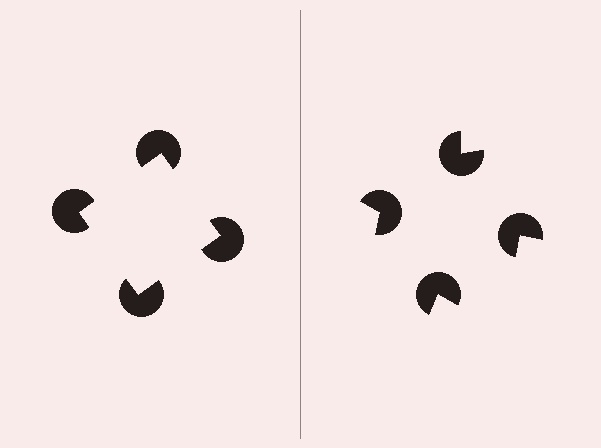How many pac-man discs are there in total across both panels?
8 — 4 on each side.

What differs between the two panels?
The pac-man discs are positioned identically on both sides; only the wedge orientations differ. On the left they align to a square; on the right they are misaligned.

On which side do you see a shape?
An illusory square appears on the left side. On the right side the wedge cuts are rotated, so no coherent shape forms.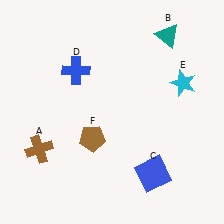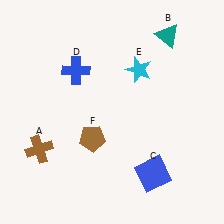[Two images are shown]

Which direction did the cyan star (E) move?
The cyan star (E) moved left.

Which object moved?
The cyan star (E) moved left.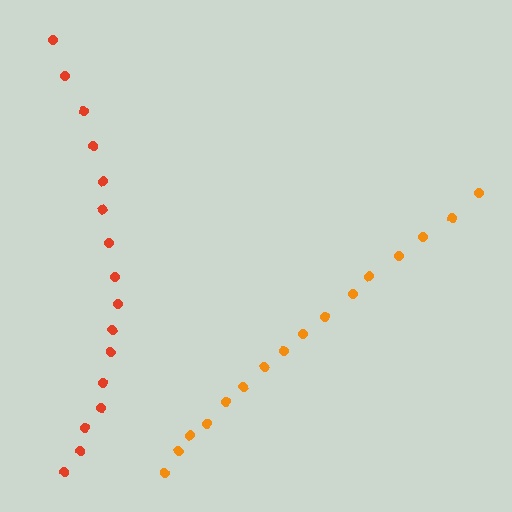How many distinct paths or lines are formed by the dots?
There are 2 distinct paths.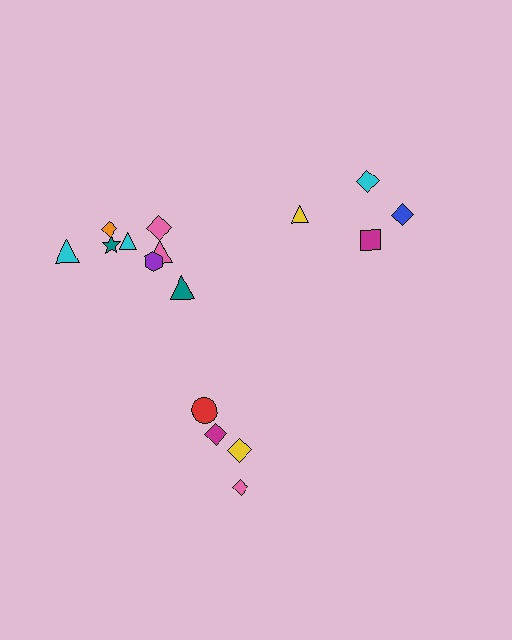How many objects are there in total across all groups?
There are 16 objects.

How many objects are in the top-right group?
There are 4 objects.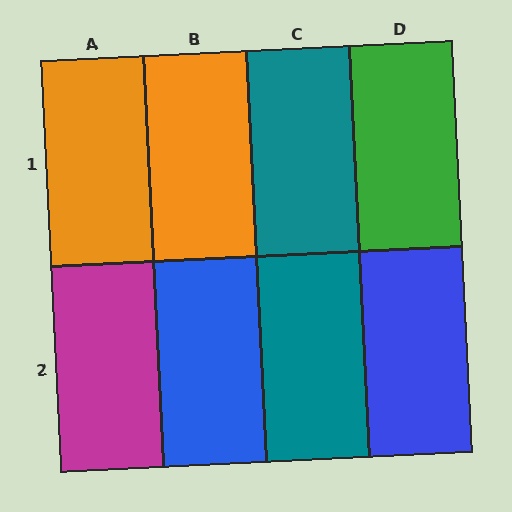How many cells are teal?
2 cells are teal.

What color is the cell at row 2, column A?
Magenta.